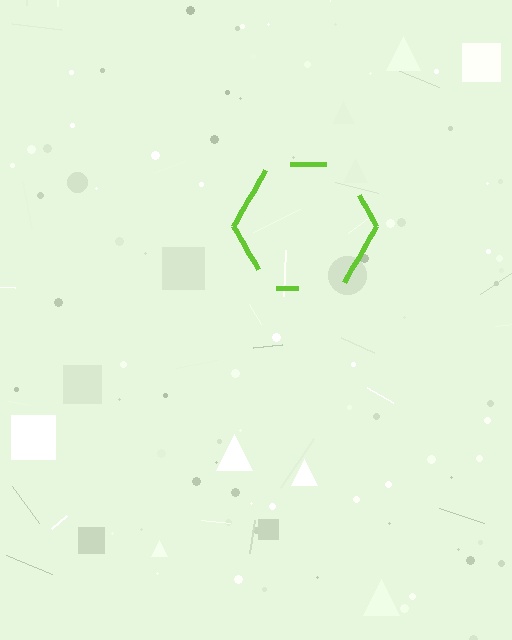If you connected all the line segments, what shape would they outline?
They would outline a hexagon.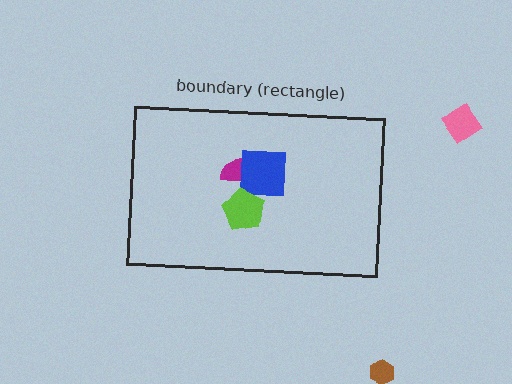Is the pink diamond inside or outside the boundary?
Outside.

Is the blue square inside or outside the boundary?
Inside.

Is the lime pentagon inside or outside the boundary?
Inside.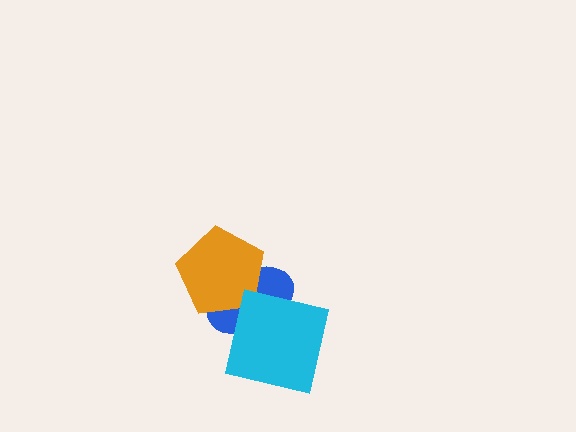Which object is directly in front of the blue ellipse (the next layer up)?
The orange pentagon is directly in front of the blue ellipse.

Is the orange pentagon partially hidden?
No, no other shape covers it.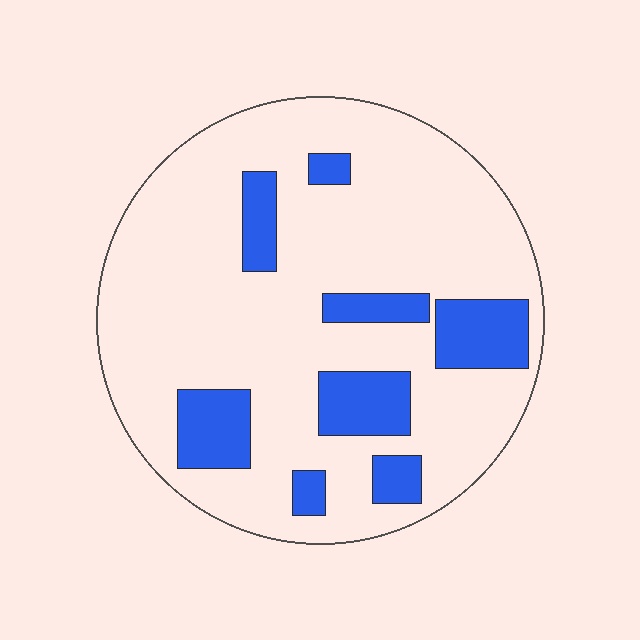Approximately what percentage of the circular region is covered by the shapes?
Approximately 20%.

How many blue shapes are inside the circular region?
8.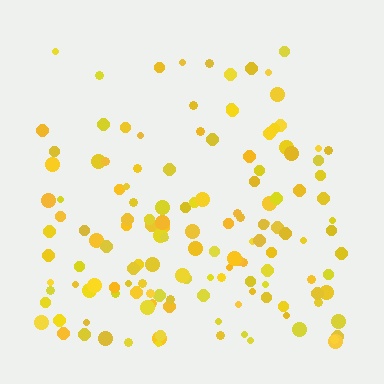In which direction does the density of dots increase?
From top to bottom, with the bottom side densest.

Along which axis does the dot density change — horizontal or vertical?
Vertical.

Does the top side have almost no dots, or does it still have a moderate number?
Still a moderate number, just noticeably fewer than the bottom.